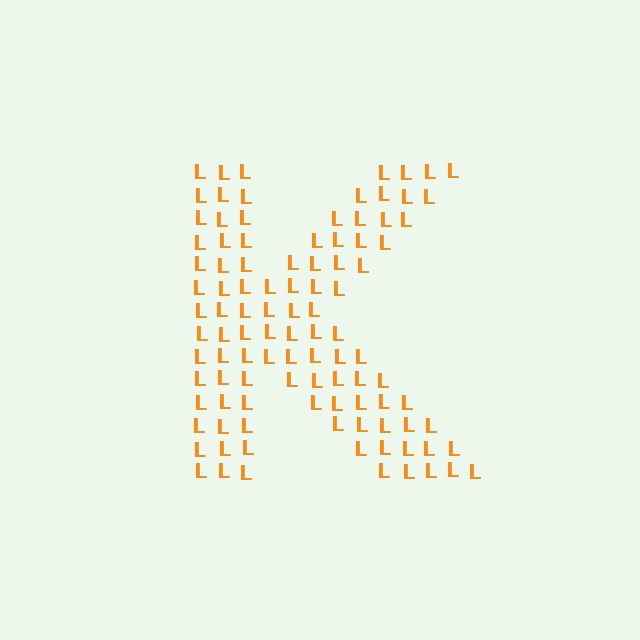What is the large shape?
The large shape is the letter K.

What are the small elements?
The small elements are letter L's.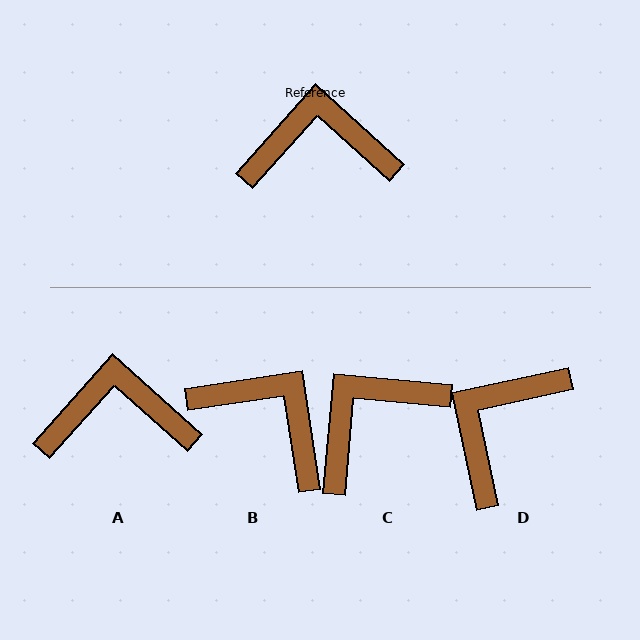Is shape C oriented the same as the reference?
No, it is off by about 37 degrees.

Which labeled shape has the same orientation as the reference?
A.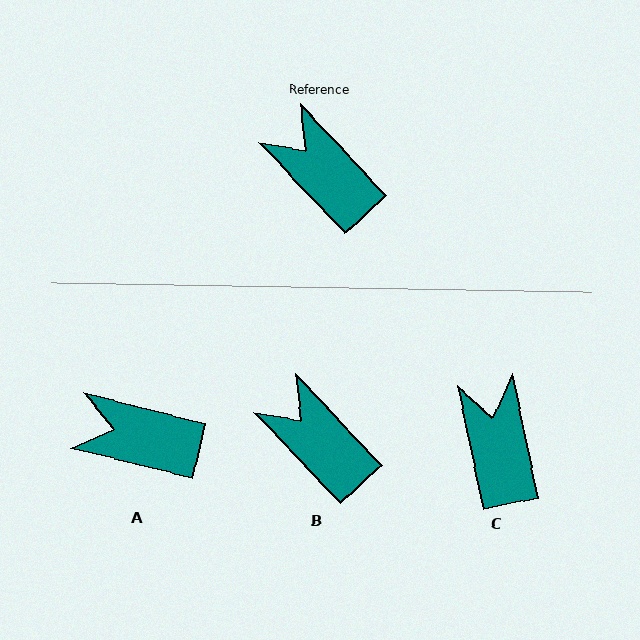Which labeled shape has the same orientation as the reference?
B.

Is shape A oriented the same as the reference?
No, it is off by about 33 degrees.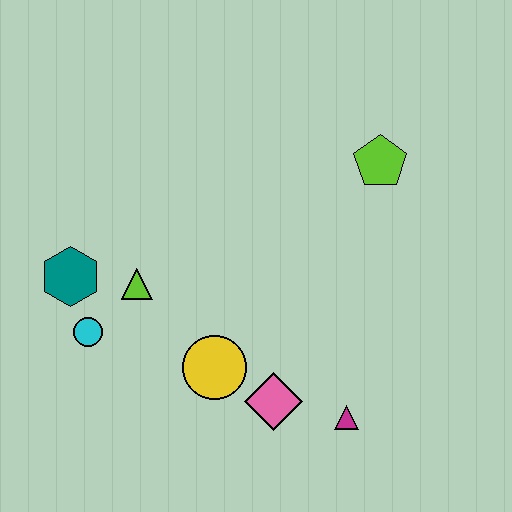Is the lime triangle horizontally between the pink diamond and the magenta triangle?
No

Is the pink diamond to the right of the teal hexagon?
Yes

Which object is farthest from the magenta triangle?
The teal hexagon is farthest from the magenta triangle.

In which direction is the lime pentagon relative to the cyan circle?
The lime pentagon is to the right of the cyan circle.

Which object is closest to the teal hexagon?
The cyan circle is closest to the teal hexagon.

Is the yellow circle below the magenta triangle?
No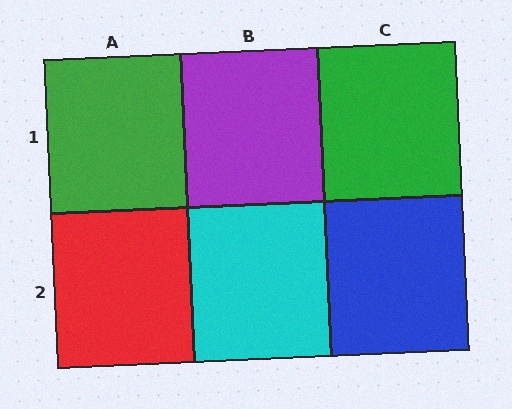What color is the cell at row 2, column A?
Red.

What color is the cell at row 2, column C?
Blue.